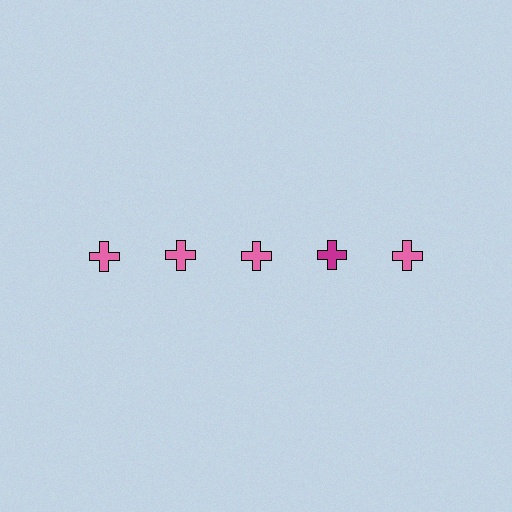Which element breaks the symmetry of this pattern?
The magenta cross in the top row, second from right column breaks the symmetry. All other shapes are pink crosses.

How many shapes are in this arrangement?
There are 5 shapes arranged in a grid pattern.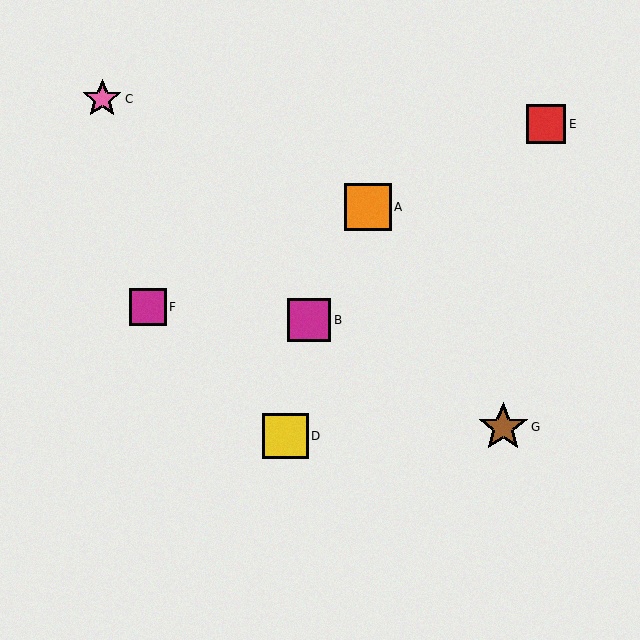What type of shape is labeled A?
Shape A is an orange square.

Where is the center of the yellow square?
The center of the yellow square is at (286, 436).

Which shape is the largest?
The brown star (labeled G) is the largest.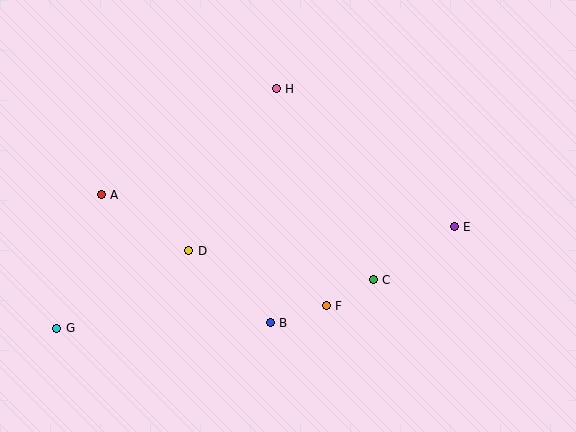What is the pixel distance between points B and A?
The distance between B and A is 212 pixels.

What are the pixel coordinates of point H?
Point H is at (276, 89).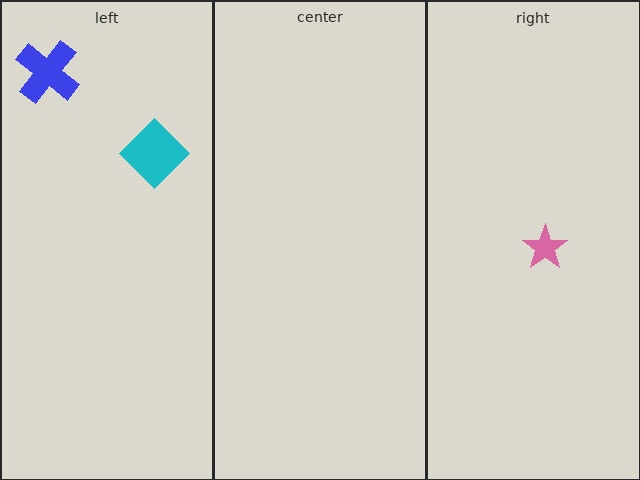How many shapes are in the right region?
1.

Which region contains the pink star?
The right region.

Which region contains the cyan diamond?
The left region.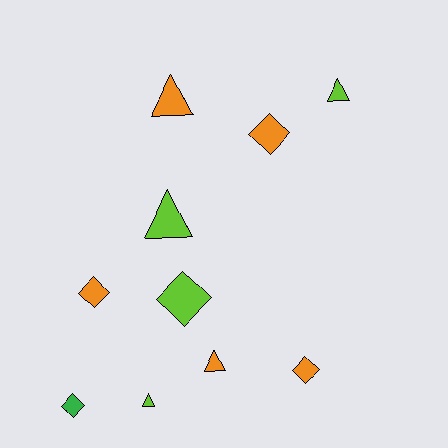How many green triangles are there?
There are no green triangles.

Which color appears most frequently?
Orange, with 5 objects.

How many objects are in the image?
There are 10 objects.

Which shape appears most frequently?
Triangle, with 5 objects.